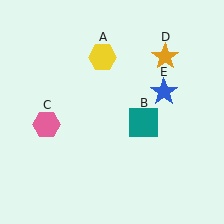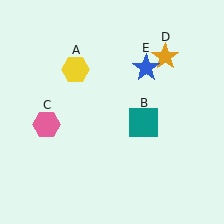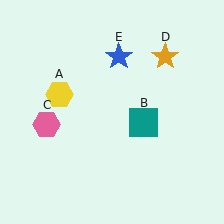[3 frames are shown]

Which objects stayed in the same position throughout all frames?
Teal square (object B) and pink hexagon (object C) and orange star (object D) remained stationary.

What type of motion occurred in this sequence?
The yellow hexagon (object A), blue star (object E) rotated counterclockwise around the center of the scene.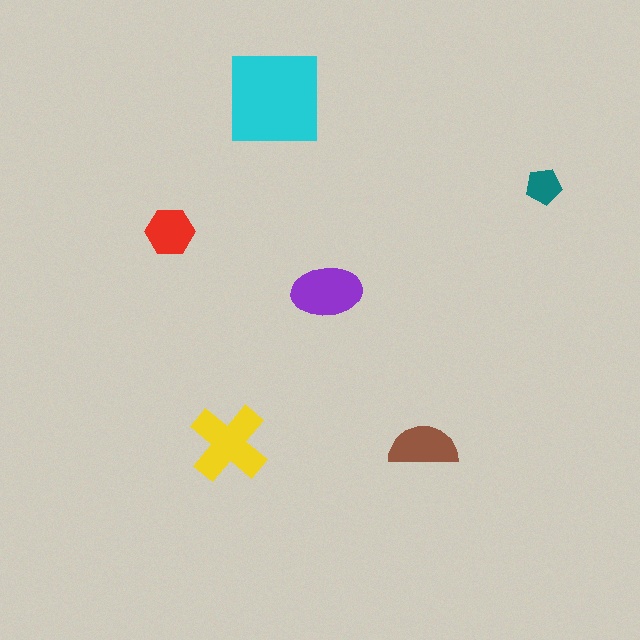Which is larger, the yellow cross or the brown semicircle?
The yellow cross.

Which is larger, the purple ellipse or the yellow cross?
The yellow cross.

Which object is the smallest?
The teal pentagon.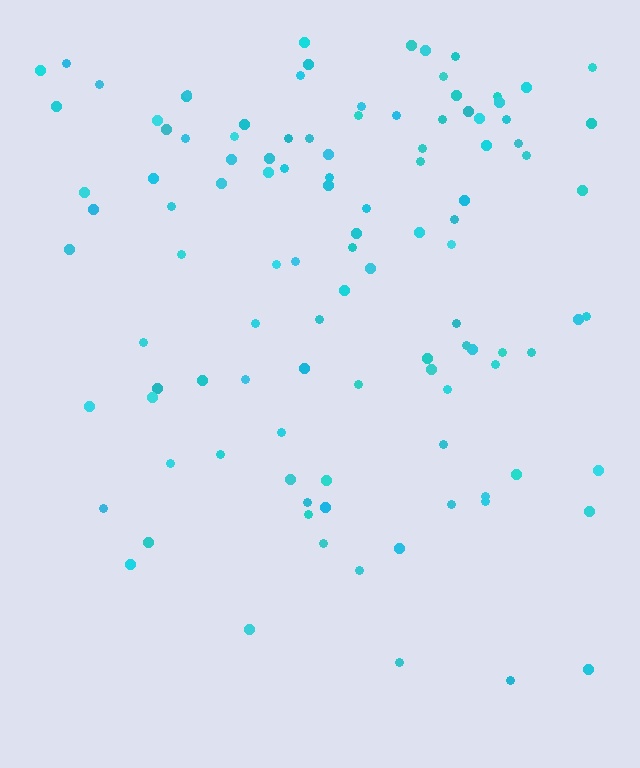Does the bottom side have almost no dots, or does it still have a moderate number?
Still a moderate number, just noticeably fewer than the top.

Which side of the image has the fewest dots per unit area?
The bottom.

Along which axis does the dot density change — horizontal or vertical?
Vertical.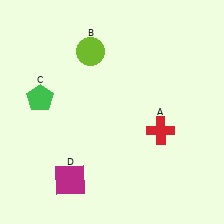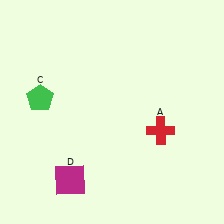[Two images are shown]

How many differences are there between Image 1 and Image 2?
There is 1 difference between the two images.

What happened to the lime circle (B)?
The lime circle (B) was removed in Image 2. It was in the top-left area of Image 1.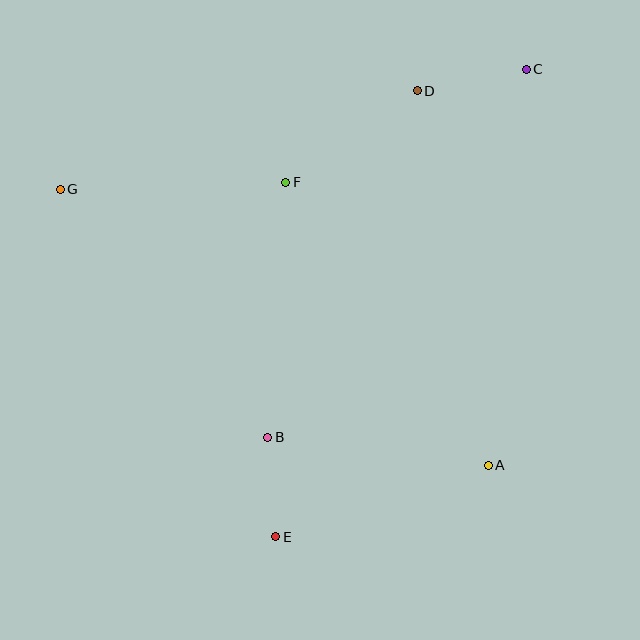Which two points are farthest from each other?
Points C and E are farthest from each other.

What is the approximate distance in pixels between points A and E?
The distance between A and E is approximately 224 pixels.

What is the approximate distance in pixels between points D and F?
The distance between D and F is approximately 160 pixels.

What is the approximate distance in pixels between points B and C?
The distance between B and C is approximately 450 pixels.